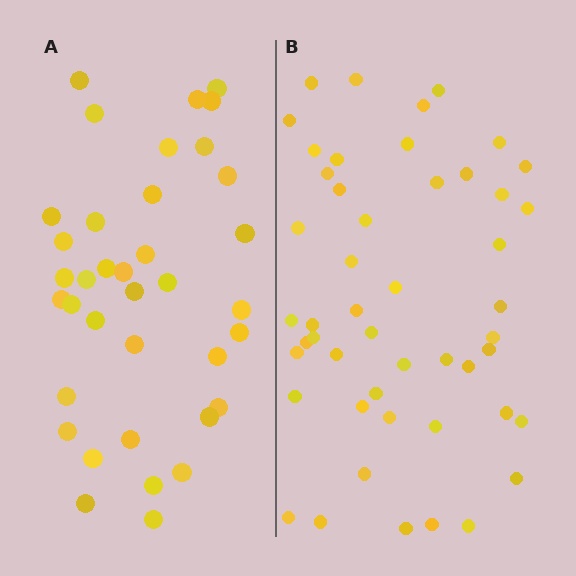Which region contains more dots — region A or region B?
Region B (the right region) has more dots.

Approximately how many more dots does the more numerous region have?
Region B has roughly 12 or so more dots than region A.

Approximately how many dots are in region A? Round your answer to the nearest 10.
About 40 dots. (The exact count is 37, which rounds to 40.)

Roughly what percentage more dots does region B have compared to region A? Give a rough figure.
About 30% more.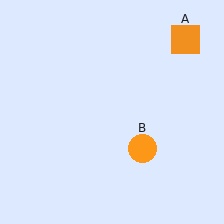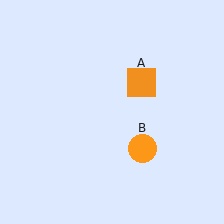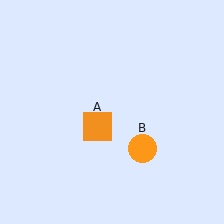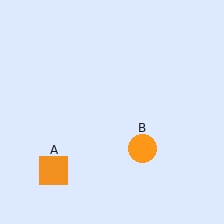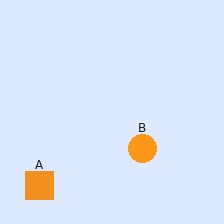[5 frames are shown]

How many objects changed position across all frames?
1 object changed position: orange square (object A).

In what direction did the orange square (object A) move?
The orange square (object A) moved down and to the left.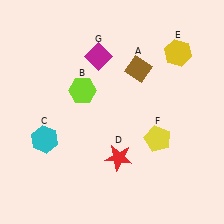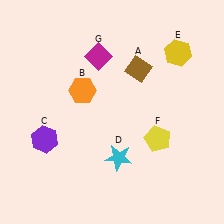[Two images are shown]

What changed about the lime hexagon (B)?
In Image 1, B is lime. In Image 2, it changed to orange.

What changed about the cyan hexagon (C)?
In Image 1, C is cyan. In Image 2, it changed to purple.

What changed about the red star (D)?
In Image 1, D is red. In Image 2, it changed to cyan.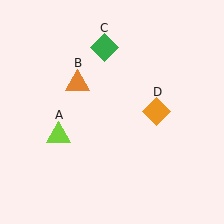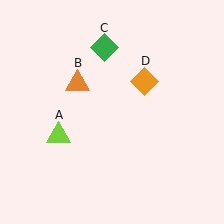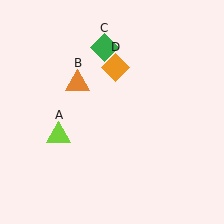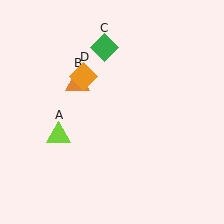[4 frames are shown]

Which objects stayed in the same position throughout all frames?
Lime triangle (object A) and orange triangle (object B) and green diamond (object C) remained stationary.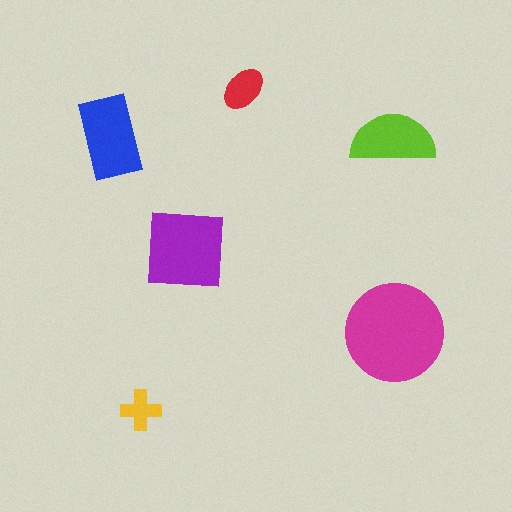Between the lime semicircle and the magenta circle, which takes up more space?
The magenta circle.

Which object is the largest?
The magenta circle.